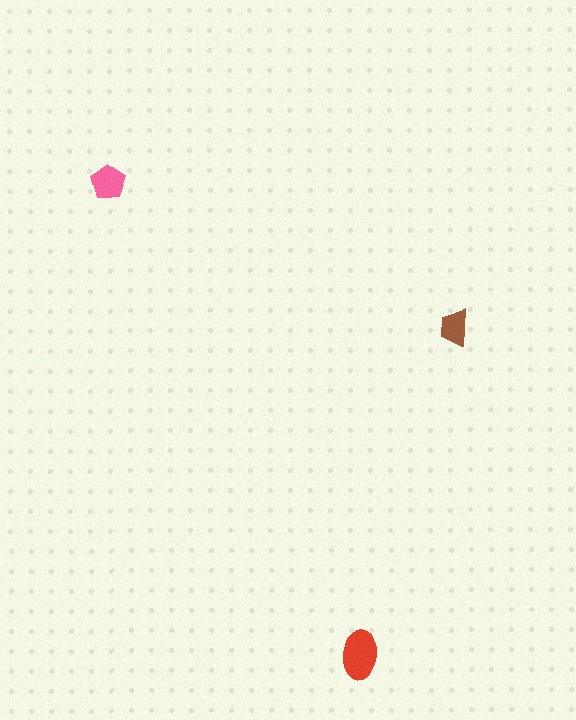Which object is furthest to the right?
The brown trapezoid is rightmost.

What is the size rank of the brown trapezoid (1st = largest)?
3rd.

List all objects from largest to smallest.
The red ellipse, the pink pentagon, the brown trapezoid.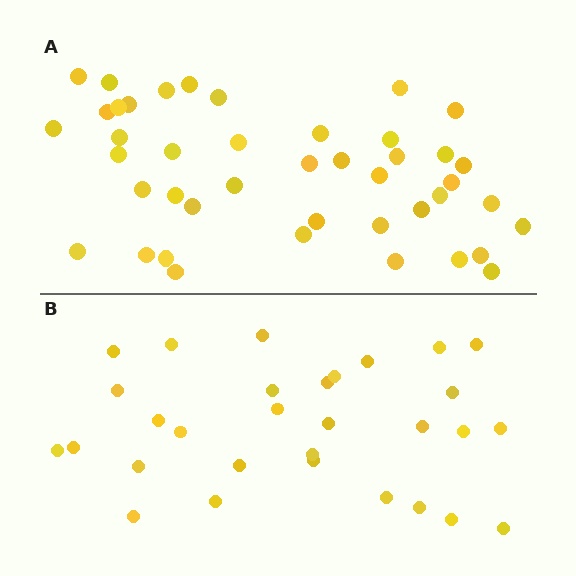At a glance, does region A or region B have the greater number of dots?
Region A (the top region) has more dots.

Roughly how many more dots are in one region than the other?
Region A has approximately 15 more dots than region B.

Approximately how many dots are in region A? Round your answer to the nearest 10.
About 40 dots. (The exact count is 43, which rounds to 40.)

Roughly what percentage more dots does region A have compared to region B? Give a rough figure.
About 45% more.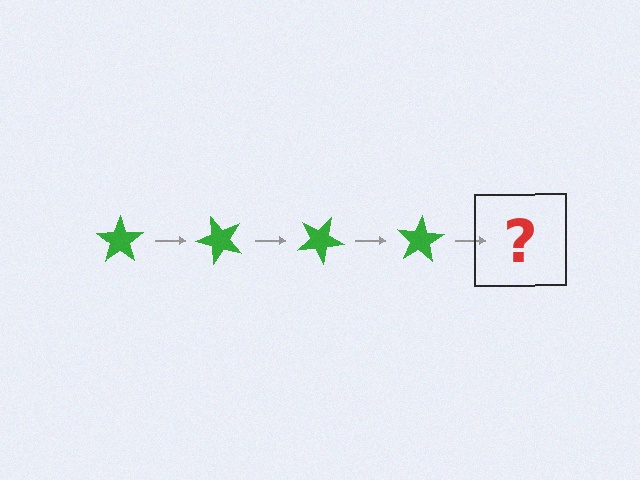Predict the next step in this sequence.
The next step is a green star rotated 200 degrees.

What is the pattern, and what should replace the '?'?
The pattern is that the star rotates 50 degrees each step. The '?' should be a green star rotated 200 degrees.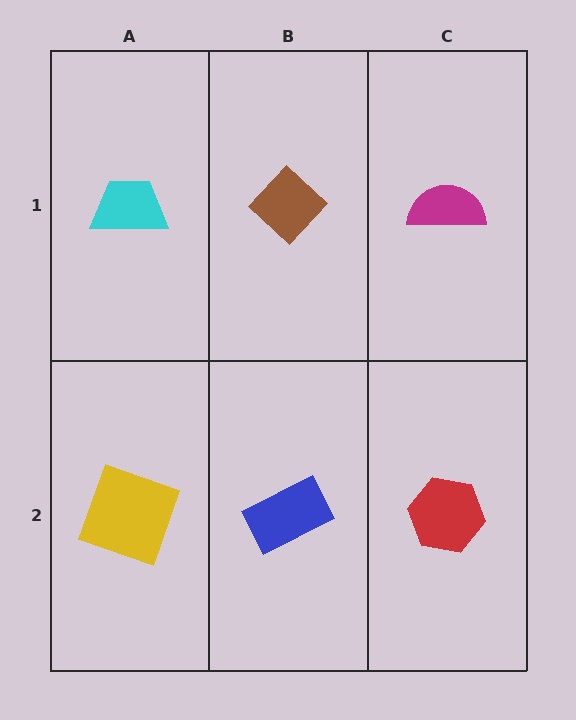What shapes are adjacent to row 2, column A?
A cyan trapezoid (row 1, column A), a blue rectangle (row 2, column B).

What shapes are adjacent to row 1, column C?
A red hexagon (row 2, column C), a brown diamond (row 1, column B).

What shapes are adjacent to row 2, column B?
A brown diamond (row 1, column B), a yellow square (row 2, column A), a red hexagon (row 2, column C).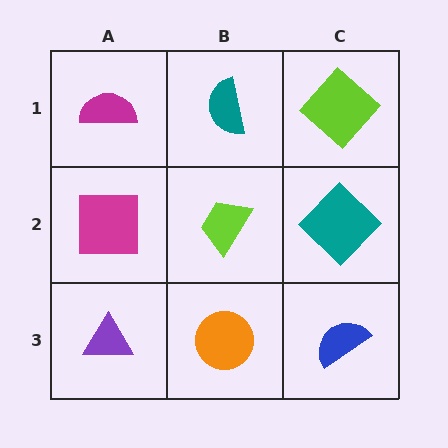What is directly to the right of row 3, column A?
An orange circle.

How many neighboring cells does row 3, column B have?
3.